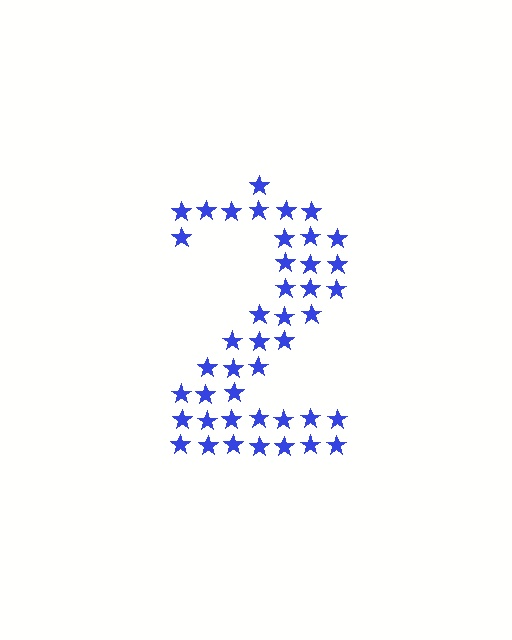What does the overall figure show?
The overall figure shows the digit 2.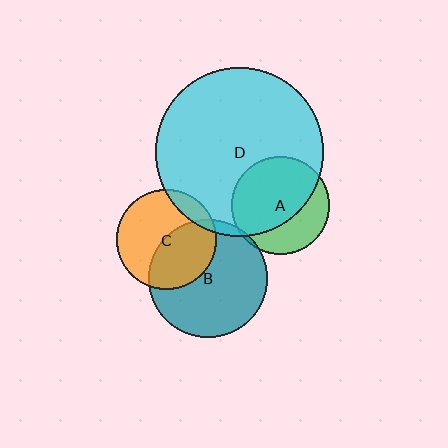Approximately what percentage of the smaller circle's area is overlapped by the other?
Approximately 45%.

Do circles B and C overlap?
Yes.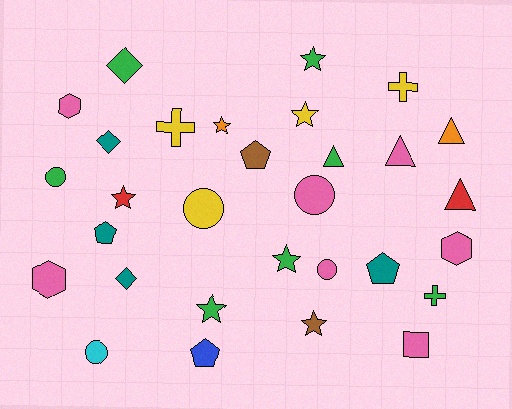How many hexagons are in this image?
There are 3 hexagons.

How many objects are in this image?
There are 30 objects.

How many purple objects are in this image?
There are no purple objects.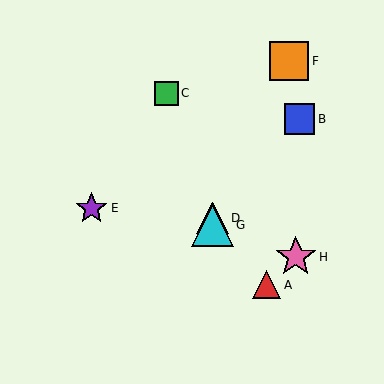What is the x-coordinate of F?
Object F is at x≈289.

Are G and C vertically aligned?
No, G is at x≈212 and C is at x≈166.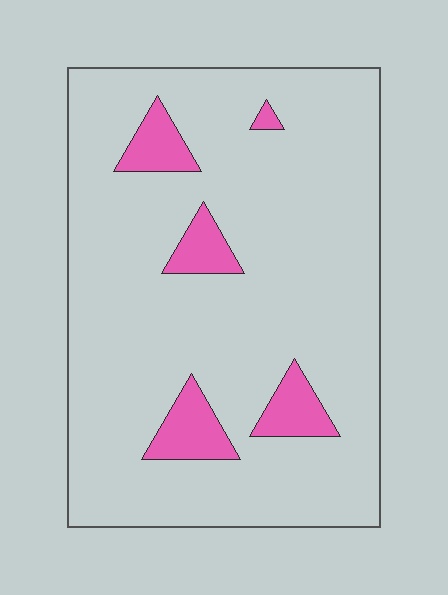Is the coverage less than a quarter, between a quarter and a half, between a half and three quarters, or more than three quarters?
Less than a quarter.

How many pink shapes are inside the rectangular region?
5.